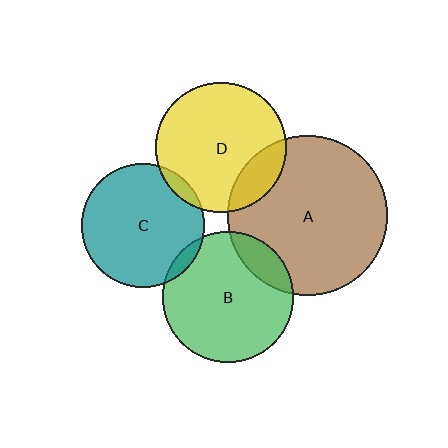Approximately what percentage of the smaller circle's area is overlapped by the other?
Approximately 15%.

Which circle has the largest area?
Circle A (brown).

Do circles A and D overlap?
Yes.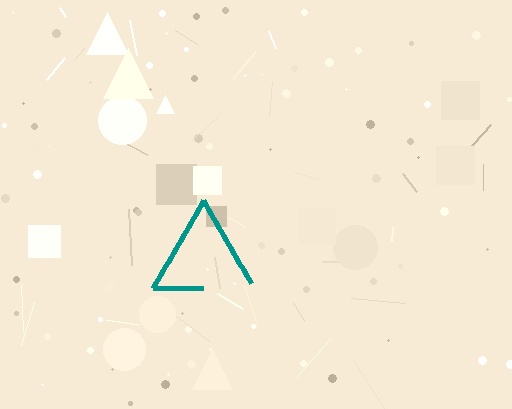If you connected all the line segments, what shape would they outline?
They would outline a triangle.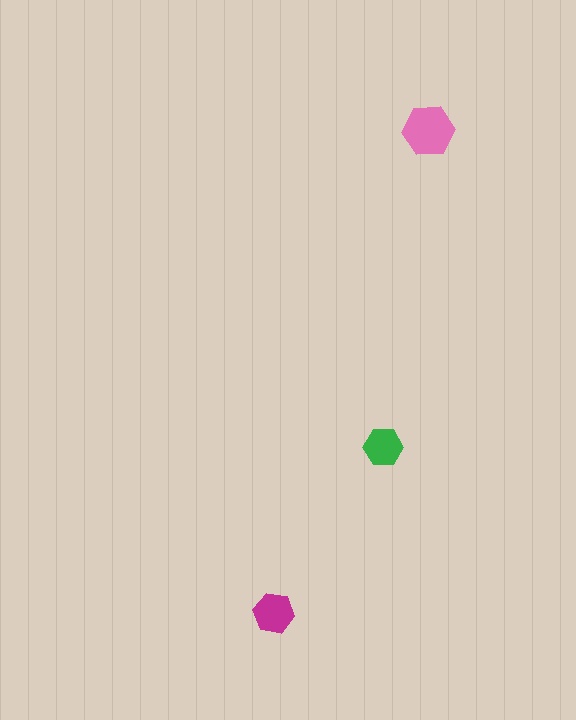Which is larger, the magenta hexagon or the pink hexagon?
The pink one.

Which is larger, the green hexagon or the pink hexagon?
The pink one.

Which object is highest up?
The pink hexagon is topmost.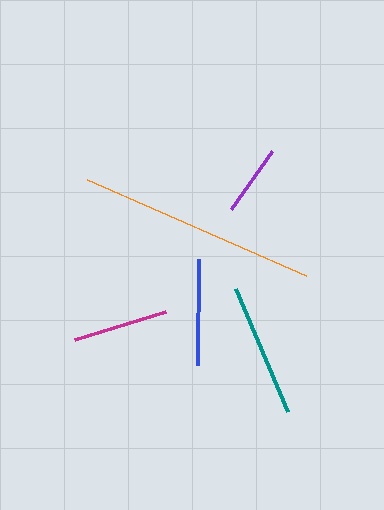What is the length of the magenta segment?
The magenta segment is approximately 95 pixels long.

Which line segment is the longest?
The orange line is the longest at approximately 239 pixels.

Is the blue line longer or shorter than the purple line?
The blue line is longer than the purple line.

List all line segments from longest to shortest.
From longest to shortest: orange, teal, blue, magenta, purple.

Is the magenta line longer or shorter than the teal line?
The teal line is longer than the magenta line.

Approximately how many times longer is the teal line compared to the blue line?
The teal line is approximately 1.3 times the length of the blue line.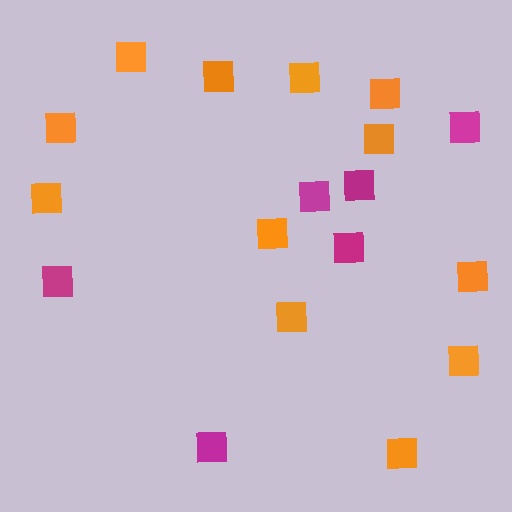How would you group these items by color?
There are 2 groups: one group of orange squares (12) and one group of magenta squares (6).